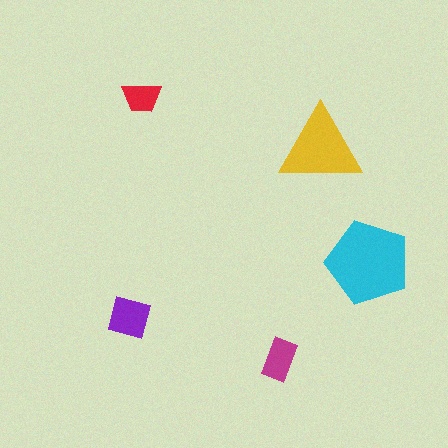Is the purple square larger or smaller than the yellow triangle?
Smaller.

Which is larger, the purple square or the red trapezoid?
The purple square.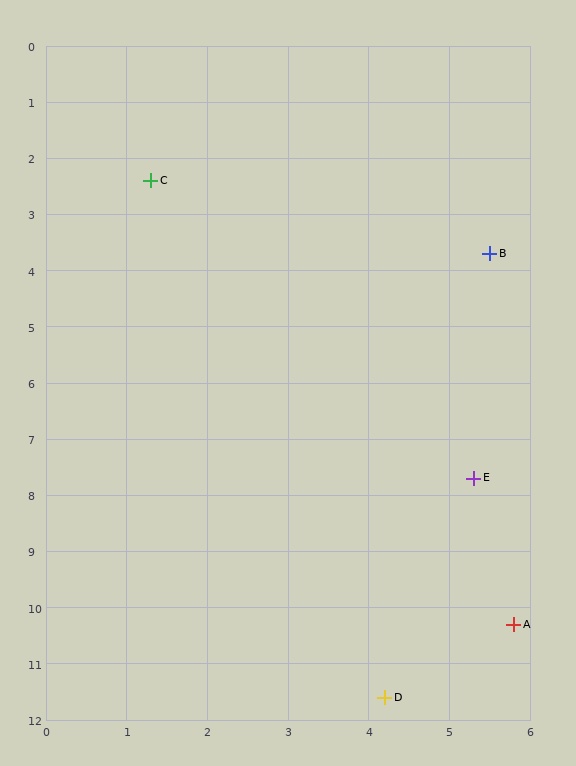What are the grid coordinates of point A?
Point A is at approximately (5.8, 10.3).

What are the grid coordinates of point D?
Point D is at approximately (4.2, 11.6).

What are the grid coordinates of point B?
Point B is at approximately (5.5, 3.7).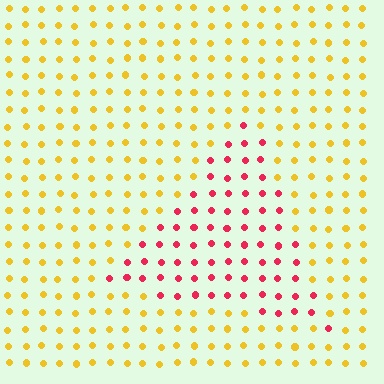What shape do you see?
I see a triangle.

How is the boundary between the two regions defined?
The boundary is defined purely by a slight shift in hue (about 62 degrees). Spacing, size, and orientation are identical on both sides.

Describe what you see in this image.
The image is filled with small yellow elements in a uniform arrangement. A triangle-shaped region is visible where the elements are tinted to a slightly different hue, forming a subtle color boundary.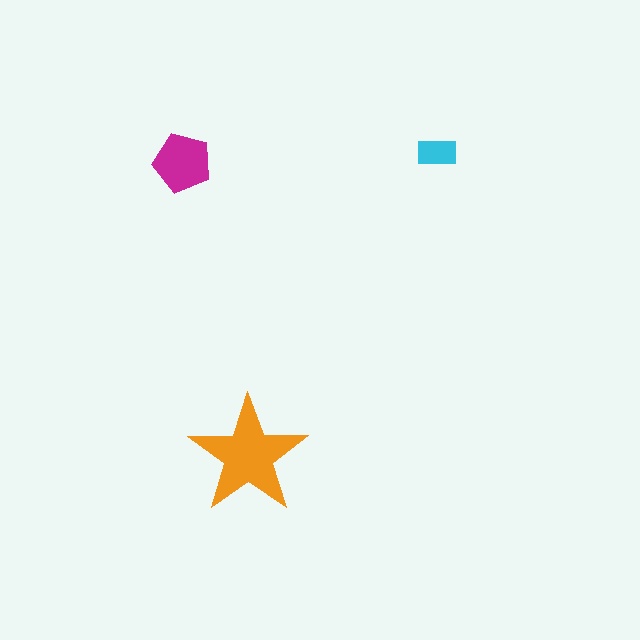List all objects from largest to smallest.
The orange star, the magenta pentagon, the cyan rectangle.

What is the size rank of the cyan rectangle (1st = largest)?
3rd.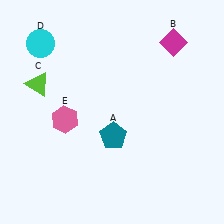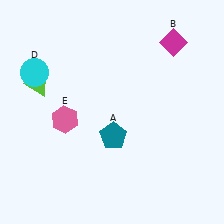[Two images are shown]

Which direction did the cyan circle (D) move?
The cyan circle (D) moved down.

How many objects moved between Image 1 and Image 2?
1 object moved between the two images.